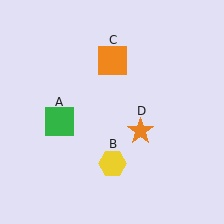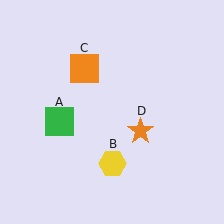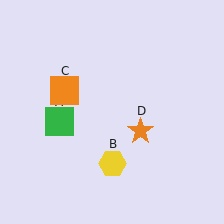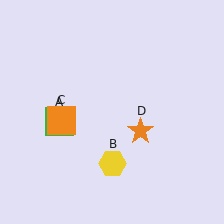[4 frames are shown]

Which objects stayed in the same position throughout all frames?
Green square (object A) and yellow hexagon (object B) and orange star (object D) remained stationary.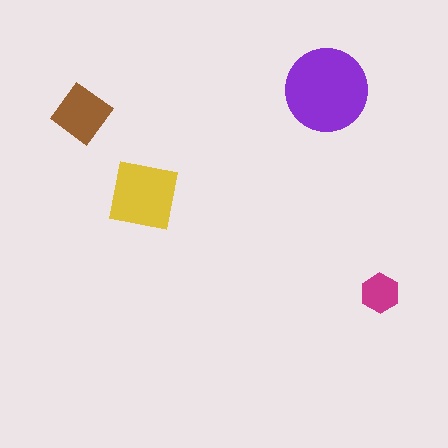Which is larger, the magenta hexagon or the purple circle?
The purple circle.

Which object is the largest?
The purple circle.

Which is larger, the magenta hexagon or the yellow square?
The yellow square.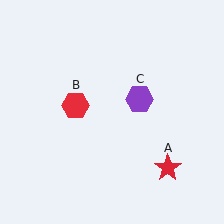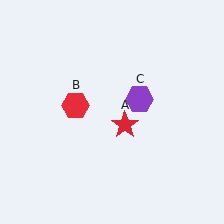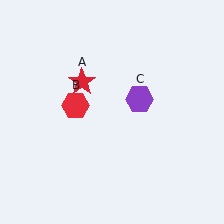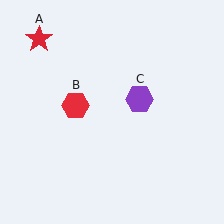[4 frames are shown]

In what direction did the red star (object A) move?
The red star (object A) moved up and to the left.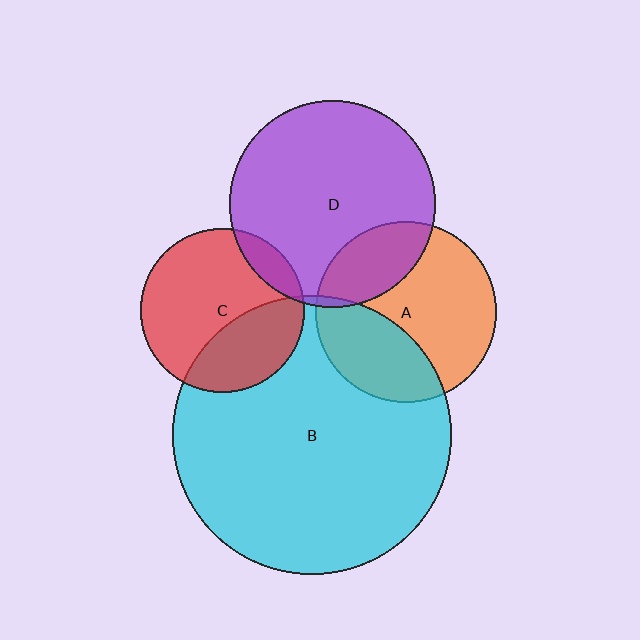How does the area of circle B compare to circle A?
Approximately 2.4 times.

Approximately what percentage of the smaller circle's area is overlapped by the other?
Approximately 35%.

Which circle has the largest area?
Circle B (cyan).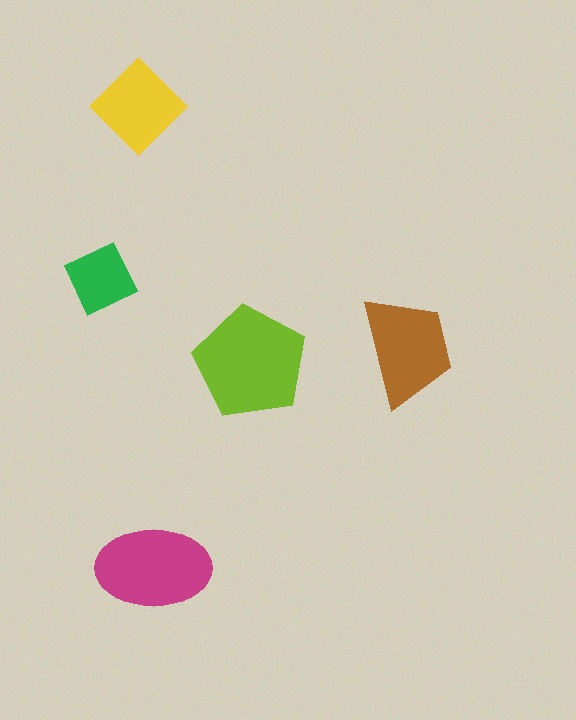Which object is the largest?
The lime pentagon.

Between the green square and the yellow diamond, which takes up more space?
The yellow diamond.